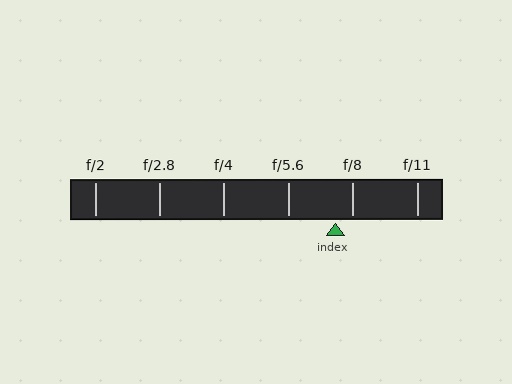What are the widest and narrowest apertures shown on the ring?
The widest aperture shown is f/2 and the narrowest is f/11.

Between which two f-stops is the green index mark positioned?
The index mark is between f/5.6 and f/8.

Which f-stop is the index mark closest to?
The index mark is closest to f/8.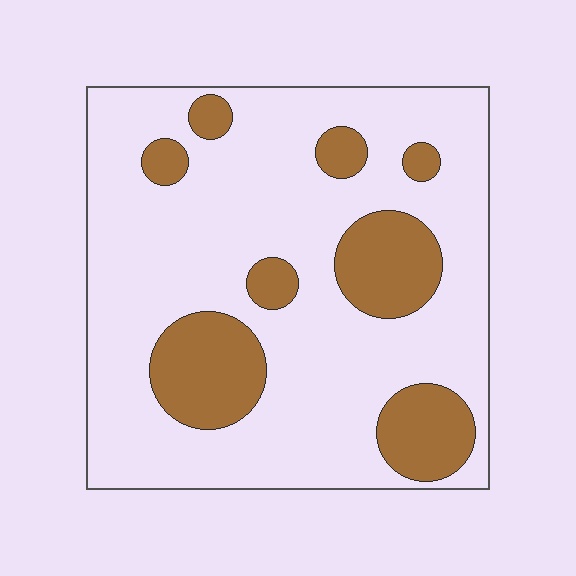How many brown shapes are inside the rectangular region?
8.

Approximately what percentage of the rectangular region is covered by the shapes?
Approximately 25%.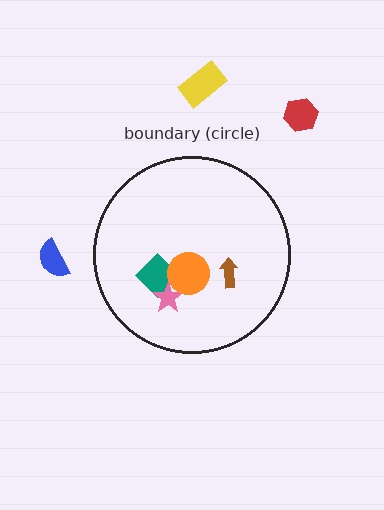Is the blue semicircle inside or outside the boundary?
Outside.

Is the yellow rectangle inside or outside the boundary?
Outside.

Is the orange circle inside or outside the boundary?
Inside.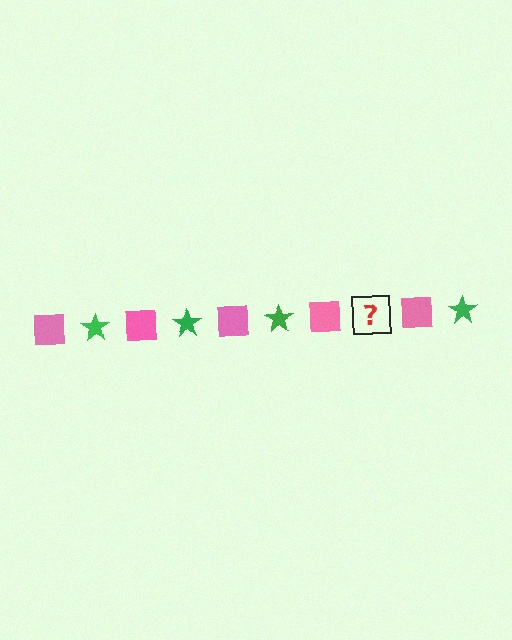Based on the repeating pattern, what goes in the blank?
The blank should be a green star.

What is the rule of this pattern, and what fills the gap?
The rule is that the pattern alternates between pink square and green star. The gap should be filled with a green star.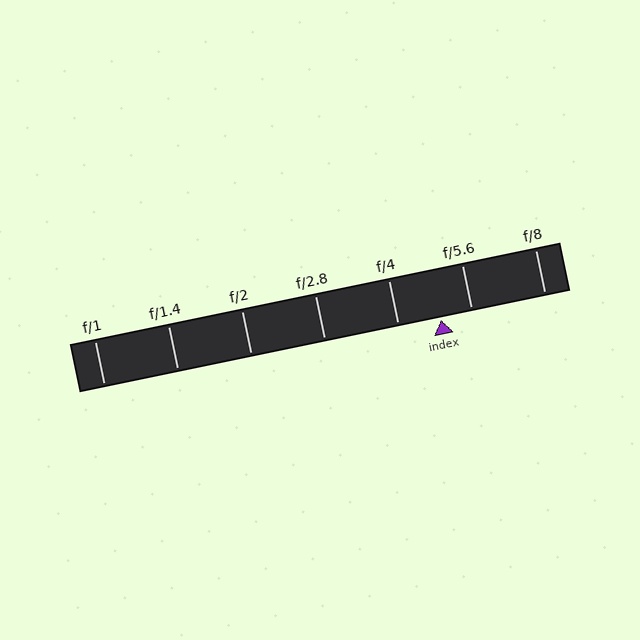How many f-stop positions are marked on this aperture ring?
There are 7 f-stop positions marked.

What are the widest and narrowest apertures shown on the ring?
The widest aperture shown is f/1 and the narrowest is f/8.